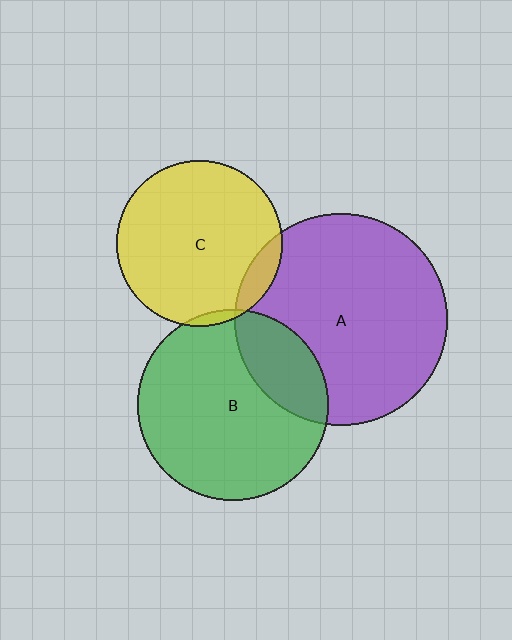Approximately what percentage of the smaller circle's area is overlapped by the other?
Approximately 5%.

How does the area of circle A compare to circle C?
Approximately 1.6 times.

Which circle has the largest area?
Circle A (purple).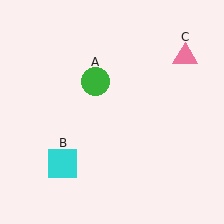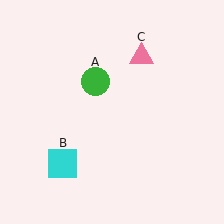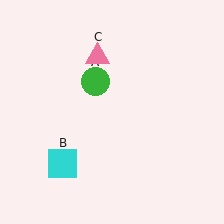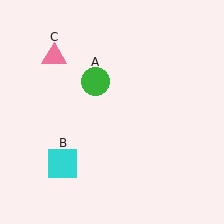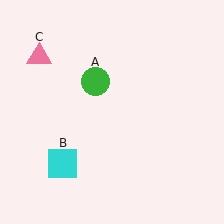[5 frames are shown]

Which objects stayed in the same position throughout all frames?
Green circle (object A) and cyan square (object B) remained stationary.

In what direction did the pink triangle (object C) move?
The pink triangle (object C) moved left.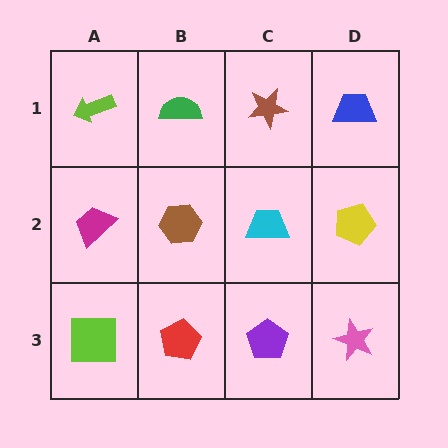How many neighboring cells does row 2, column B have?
4.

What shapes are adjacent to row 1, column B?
A brown hexagon (row 2, column B), a lime arrow (row 1, column A), a brown star (row 1, column C).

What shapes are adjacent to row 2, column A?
A lime arrow (row 1, column A), a lime square (row 3, column A), a brown hexagon (row 2, column B).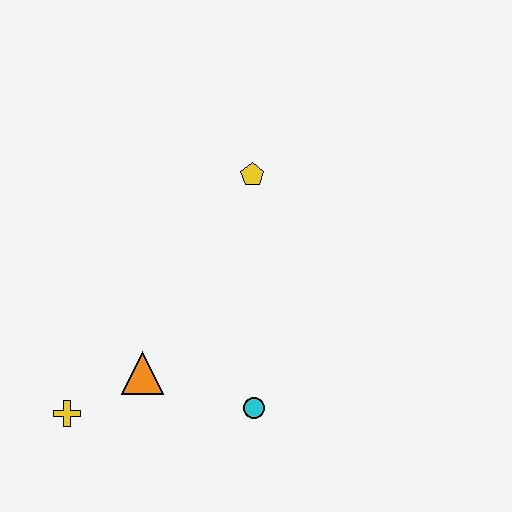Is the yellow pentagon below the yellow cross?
No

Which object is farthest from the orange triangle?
The yellow pentagon is farthest from the orange triangle.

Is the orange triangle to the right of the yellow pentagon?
No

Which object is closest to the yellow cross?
The orange triangle is closest to the yellow cross.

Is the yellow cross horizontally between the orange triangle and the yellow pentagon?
No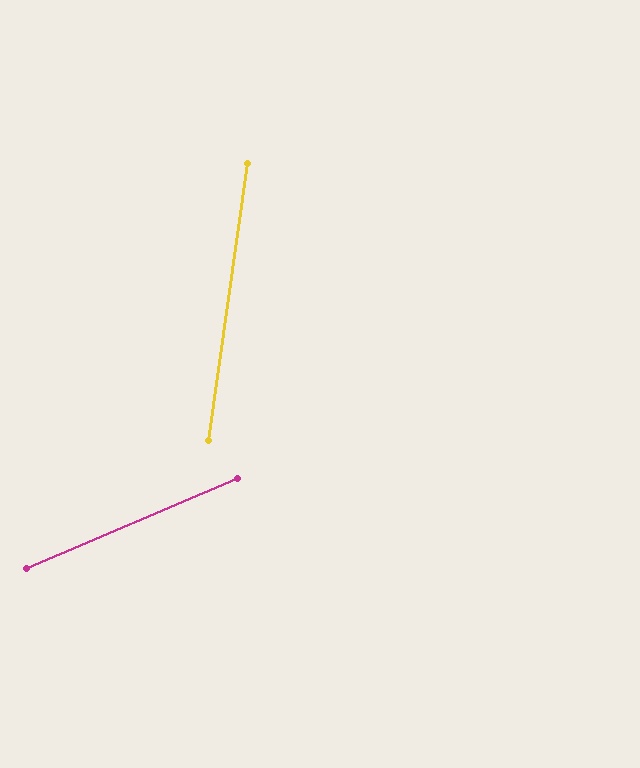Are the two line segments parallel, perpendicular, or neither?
Neither parallel nor perpendicular — they differ by about 59°.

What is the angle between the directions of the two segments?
Approximately 59 degrees.